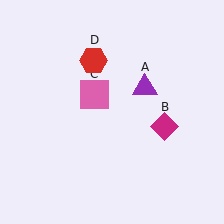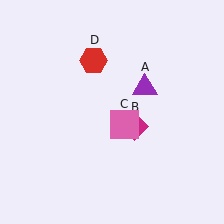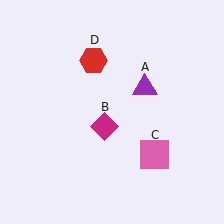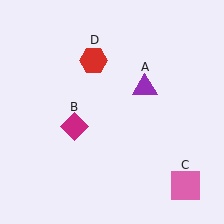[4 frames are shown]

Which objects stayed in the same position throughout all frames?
Purple triangle (object A) and red hexagon (object D) remained stationary.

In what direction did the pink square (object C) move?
The pink square (object C) moved down and to the right.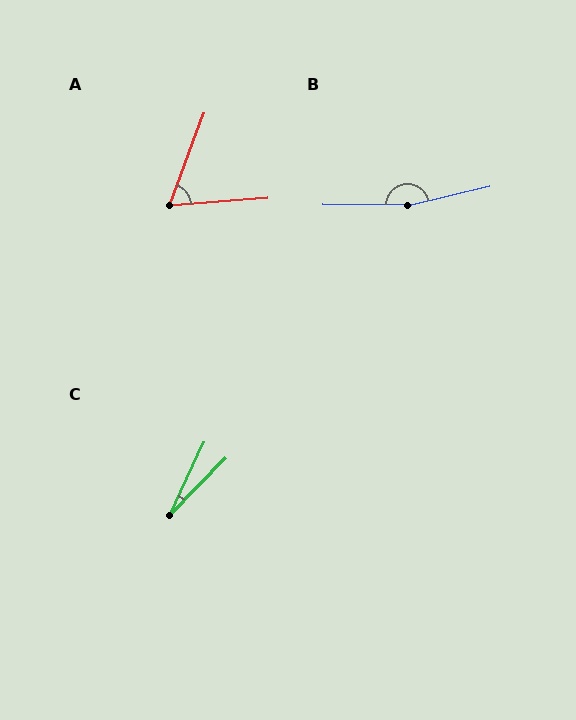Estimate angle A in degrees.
Approximately 65 degrees.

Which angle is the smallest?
C, at approximately 19 degrees.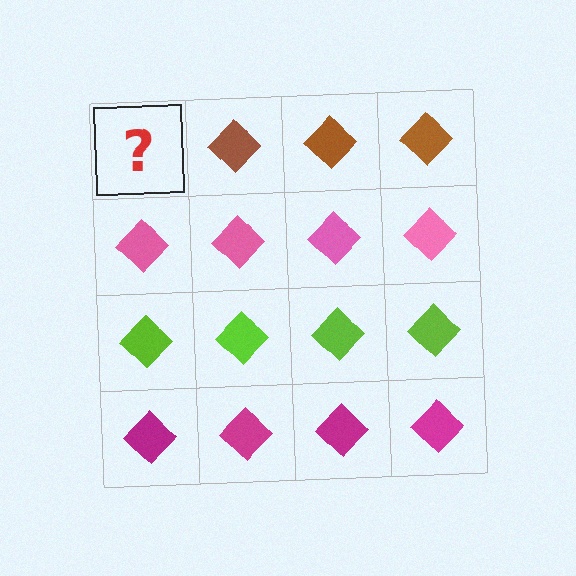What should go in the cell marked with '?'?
The missing cell should contain a brown diamond.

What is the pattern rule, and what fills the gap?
The rule is that each row has a consistent color. The gap should be filled with a brown diamond.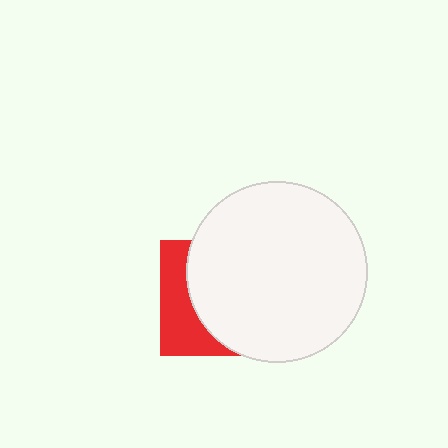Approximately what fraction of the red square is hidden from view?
Roughly 67% of the red square is hidden behind the white circle.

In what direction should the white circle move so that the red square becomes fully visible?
The white circle should move right. That is the shortest direction to clear the overlap and leave the red square fully visible.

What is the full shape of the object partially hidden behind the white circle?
The partially hidden object is a red square.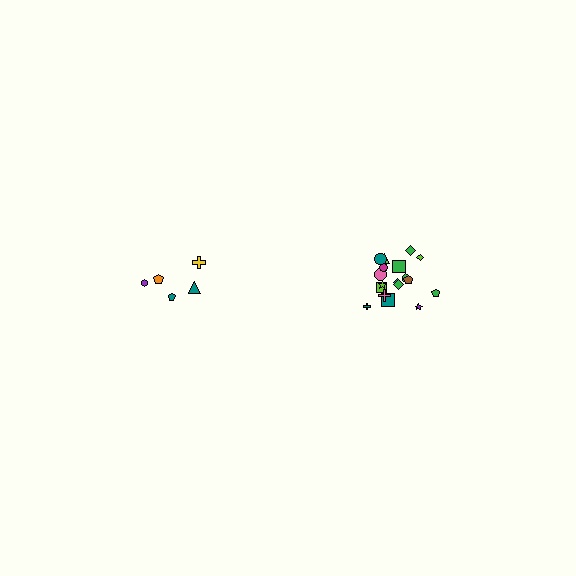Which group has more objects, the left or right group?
The right group.